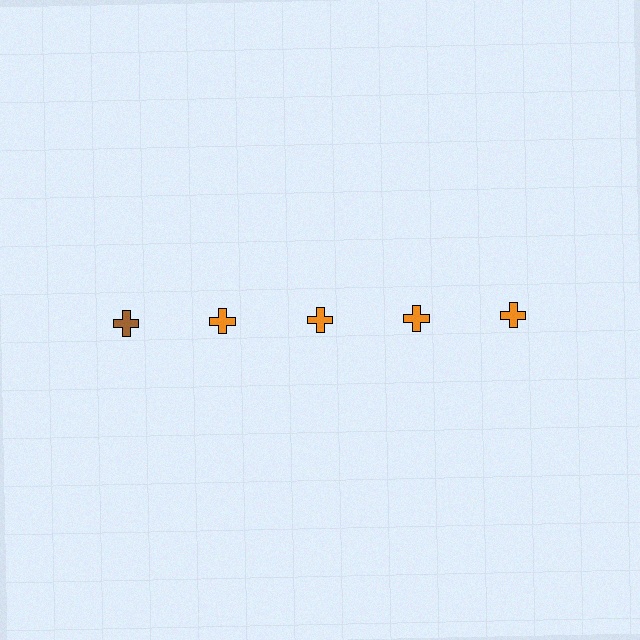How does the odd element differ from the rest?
It has a different color: brown instead of orange.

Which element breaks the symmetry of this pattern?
The brown cross in the top row, leftmost column breaks the symmetry. All other shapes are orange crosses.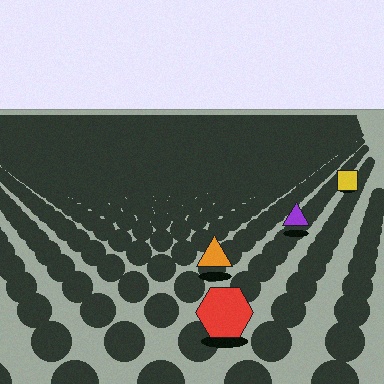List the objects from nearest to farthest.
From nearest to farthest: the red hexagon, the orange triangle, the purple triangle, the yellow square.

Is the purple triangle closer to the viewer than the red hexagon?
No. The red hexagon is closer — you can tell from the texture gradient: the ground texture is coarser near it.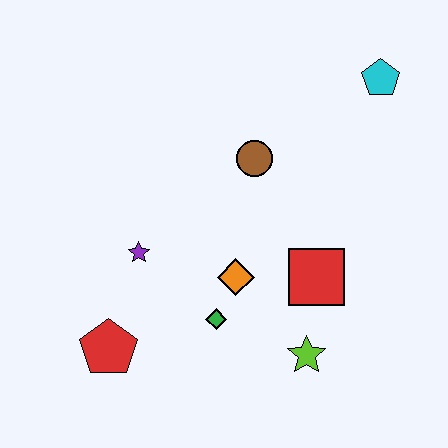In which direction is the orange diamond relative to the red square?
The orange diamond is to the left of the red square.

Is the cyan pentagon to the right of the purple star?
Yes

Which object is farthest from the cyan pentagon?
The red pentagon is farthest from the cyan pentagon.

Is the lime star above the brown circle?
No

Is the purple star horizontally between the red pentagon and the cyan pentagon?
Yes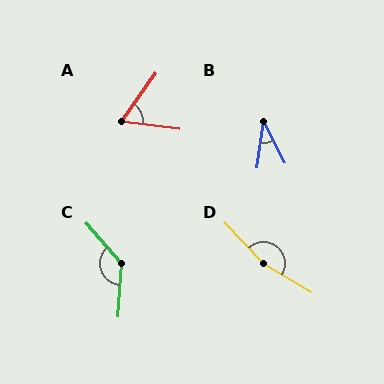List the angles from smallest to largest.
B (35°), A (62°), C (135°), D (165°).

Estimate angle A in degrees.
Approximately 62 degrees.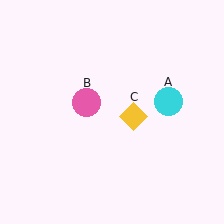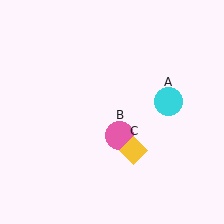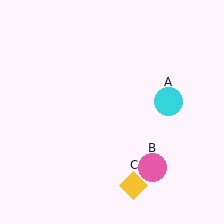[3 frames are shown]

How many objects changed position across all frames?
2 objects changed position: pink circle (object B), yellow diamond (object C).